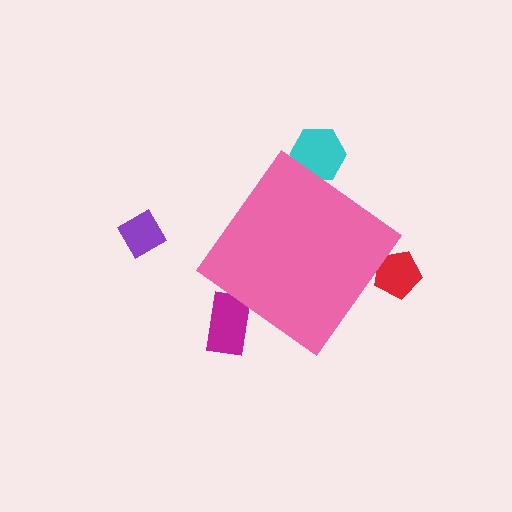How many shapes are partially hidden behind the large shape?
3 shapes are partially hidden.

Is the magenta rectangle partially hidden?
Yes, the magenta rectangle is partially hidden behind the pink diamond.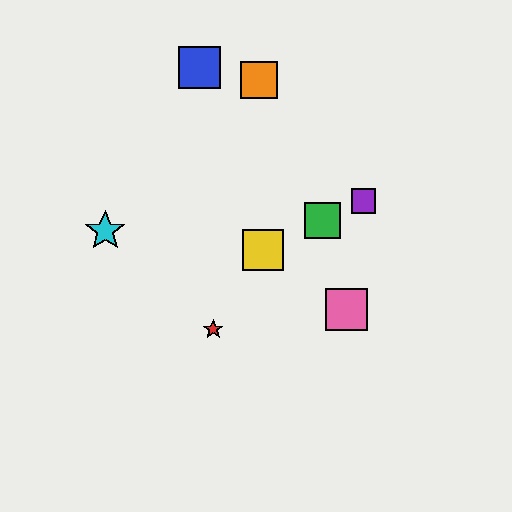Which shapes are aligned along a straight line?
The green square, the yellow square, the purple square are aligned along a straight line.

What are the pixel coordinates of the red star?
The red star is at (213, 329).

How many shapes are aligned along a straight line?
3 shapes (the green square, the yellow square, the purple square) are aligned along a straight line.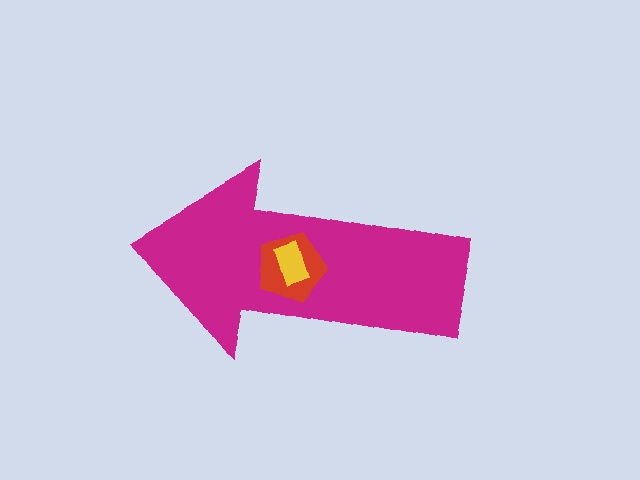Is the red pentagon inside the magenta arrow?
Yes.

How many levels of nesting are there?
3.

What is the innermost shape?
The yellow rectangle.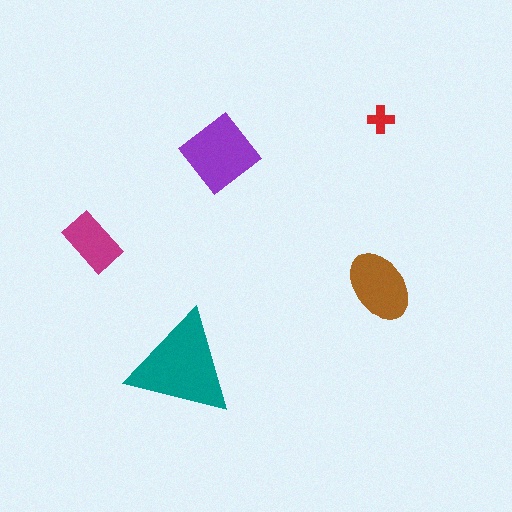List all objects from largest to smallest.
The teal triangle, the purple diamond, the brown ellipse, the magenta rectangle, the red cross.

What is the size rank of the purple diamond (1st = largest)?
2nd.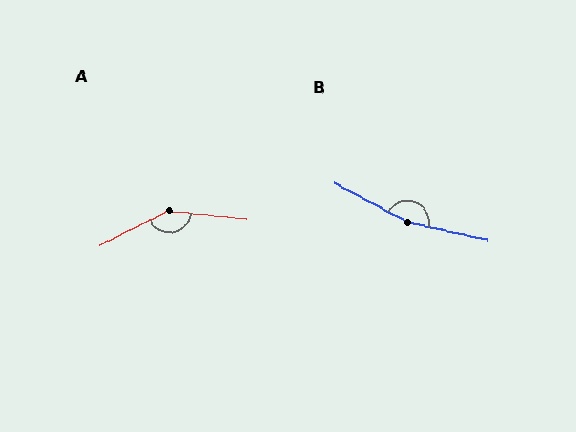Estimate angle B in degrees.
Approximately 164 degrees.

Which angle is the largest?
B, at approximately 164 degrees.